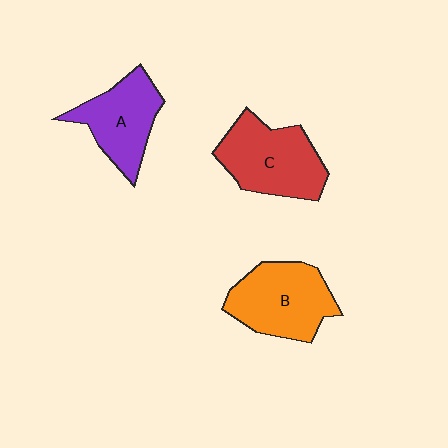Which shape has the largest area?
Shape C (red).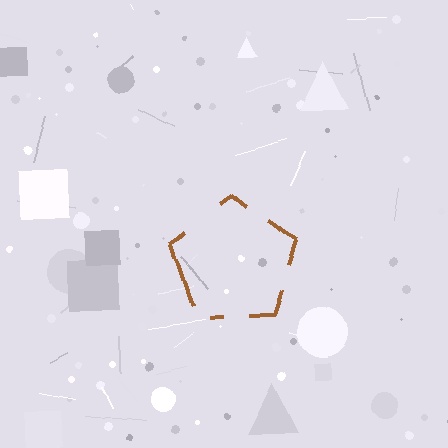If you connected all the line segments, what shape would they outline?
They would outline a pentagon.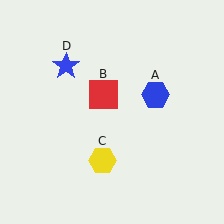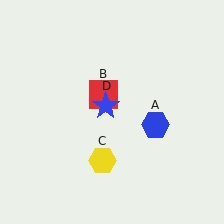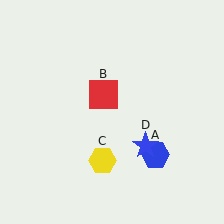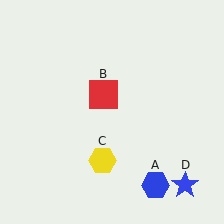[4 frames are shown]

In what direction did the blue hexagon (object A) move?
The blue hexagon (object A) moved down.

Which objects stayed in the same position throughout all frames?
Red square (object B) and yellow hexagon (object C) remained stationary.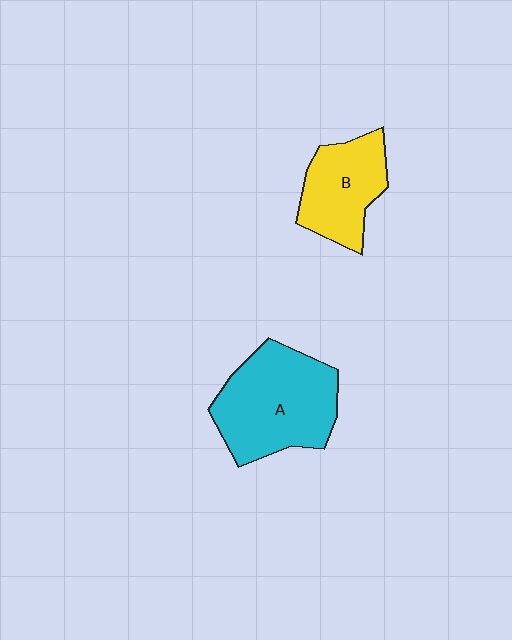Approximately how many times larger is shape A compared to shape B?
Approximately 1.5 times.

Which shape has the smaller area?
Shape B (yellow).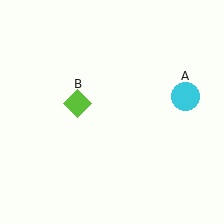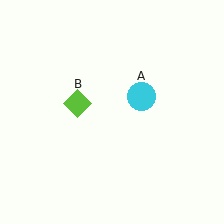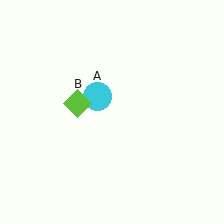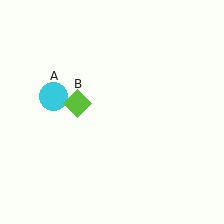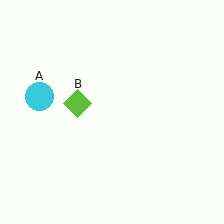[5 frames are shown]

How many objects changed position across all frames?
1 object changed position: cyan circle (object A).